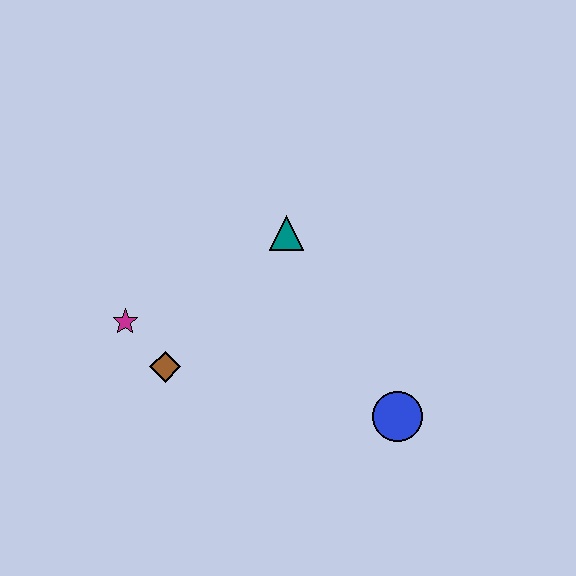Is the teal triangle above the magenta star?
Yes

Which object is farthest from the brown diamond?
The blue circle is farthest from the brown diamond.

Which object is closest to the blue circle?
The teal triangle is closest to the blue circle.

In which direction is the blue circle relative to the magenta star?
The blue circle is to the right of the magenta star.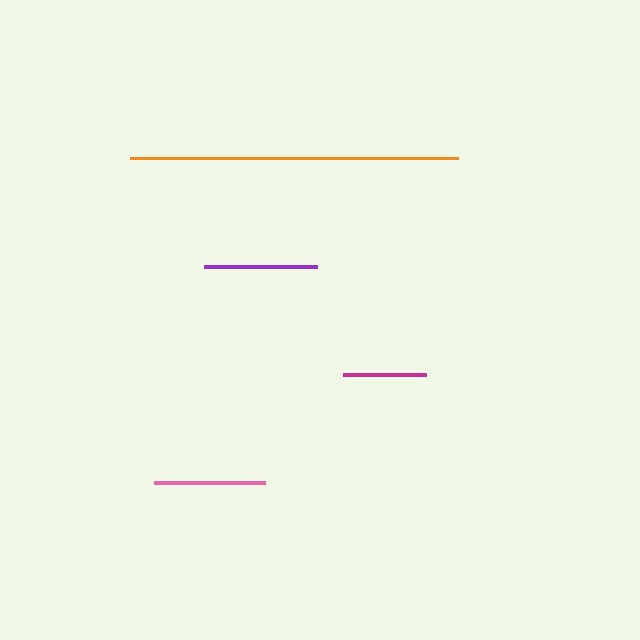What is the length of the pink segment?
The pink segment is approximately 111 pixels long.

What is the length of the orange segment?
The orange segment is approximately 328 pixels long.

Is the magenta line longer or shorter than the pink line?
The pink line is longer than the magenta line.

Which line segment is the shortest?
The magenta line is the shortest at approximately 82 pixels.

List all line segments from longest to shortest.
From longest to shortest: orange, purple, pink, magenta.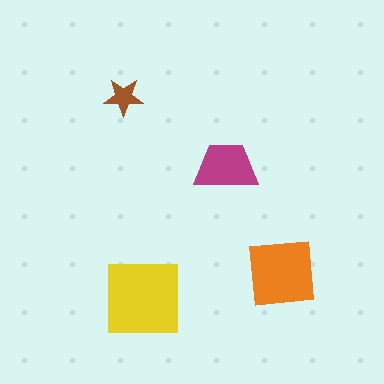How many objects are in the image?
There are 4 objects in the image.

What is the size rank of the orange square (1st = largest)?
2nd.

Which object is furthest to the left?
The brown star is leftmost.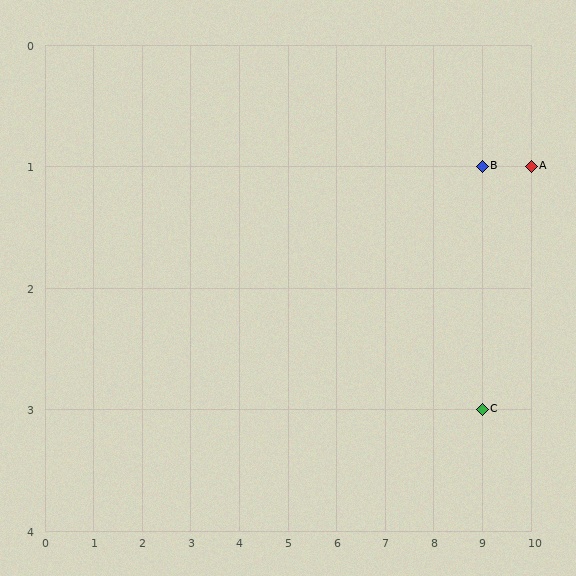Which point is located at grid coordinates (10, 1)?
Point A is at (10, 1).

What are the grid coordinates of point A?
Point A is at grid coordinates (10, 1).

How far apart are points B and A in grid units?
Points B and A are 1 column apart.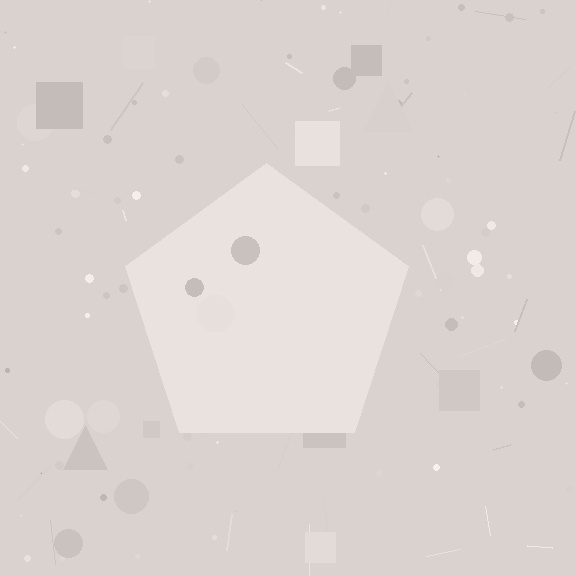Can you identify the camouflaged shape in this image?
The camouflaged shape is a pentagon.